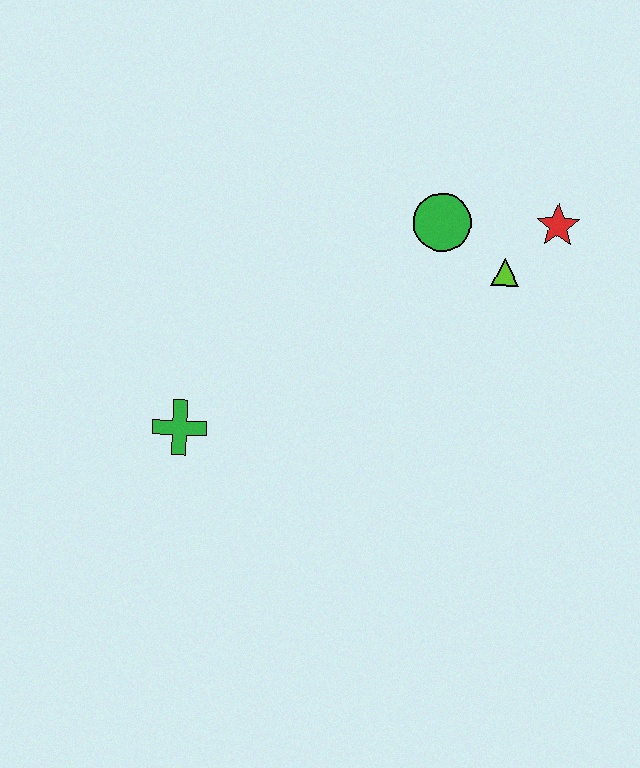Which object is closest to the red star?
The lime triangle is closest to the red star.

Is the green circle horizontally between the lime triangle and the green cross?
Yes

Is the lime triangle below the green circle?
Yes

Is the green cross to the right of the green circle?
No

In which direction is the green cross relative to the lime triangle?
The green cross is to the left of the lime triangle.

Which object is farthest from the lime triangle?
The green cross is farthest from the lime triangle.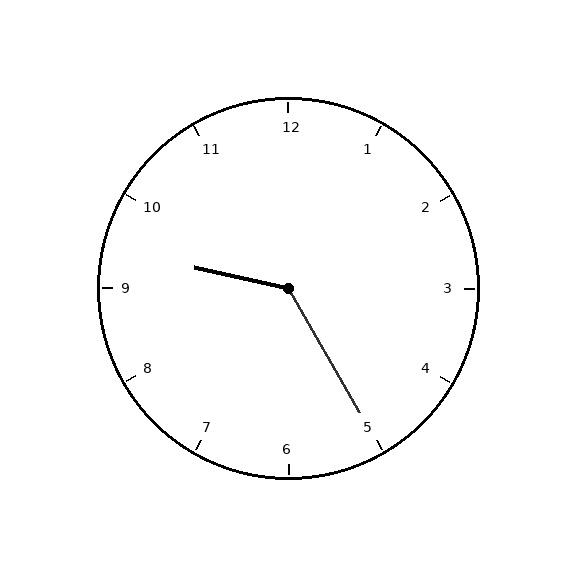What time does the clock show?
9:25.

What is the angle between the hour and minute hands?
Approximately 132 degrees.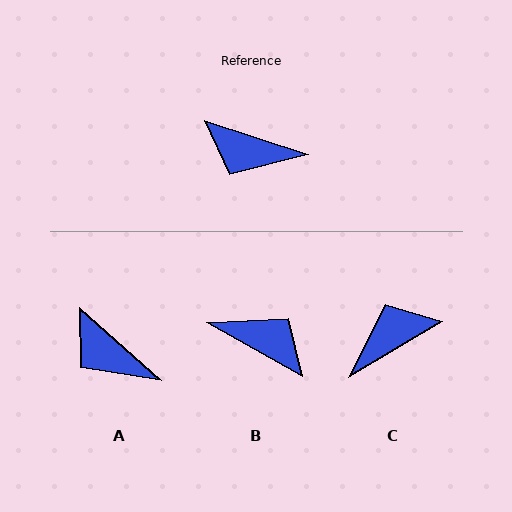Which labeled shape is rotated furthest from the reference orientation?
B, about 169 degrees away.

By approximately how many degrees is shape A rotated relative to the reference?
Approximately 23 degrees clockwise.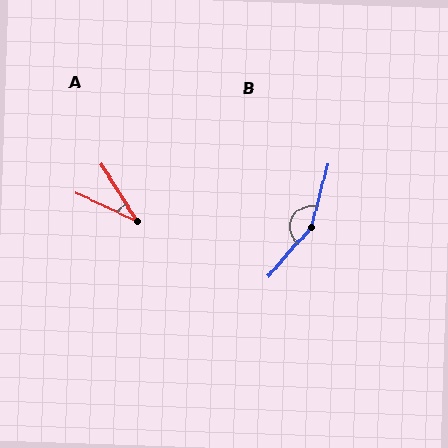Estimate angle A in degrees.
Approximately 33 degrees.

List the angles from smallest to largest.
A (33°), B (154°).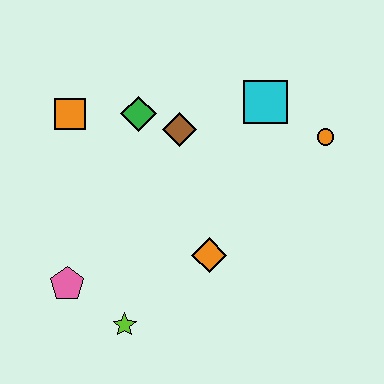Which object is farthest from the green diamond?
The lime star is farthest from the green diamond.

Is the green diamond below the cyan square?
Yes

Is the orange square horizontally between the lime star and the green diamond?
No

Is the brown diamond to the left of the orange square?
No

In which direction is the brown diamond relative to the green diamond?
The brown diamond is to the right of the green diamond.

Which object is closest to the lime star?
The pink pentagon is closest to the lime star.